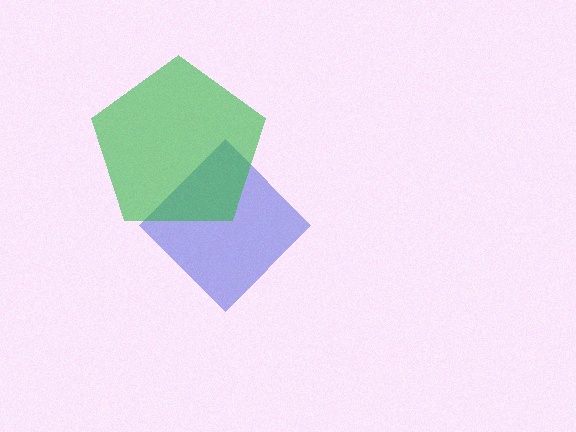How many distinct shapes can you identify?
There are 2 distinct shapes: a blue diamond, a green pentagon.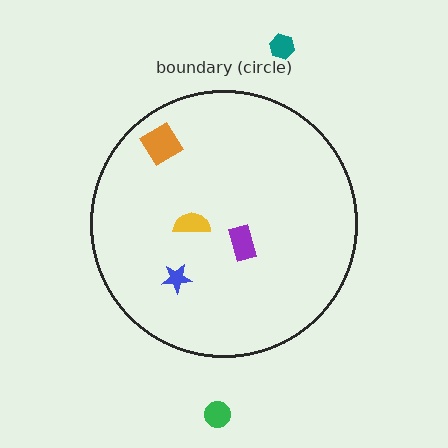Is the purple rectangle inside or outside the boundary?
Inside.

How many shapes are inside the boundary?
4 inside, 2 outside.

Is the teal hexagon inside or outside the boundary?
Outside.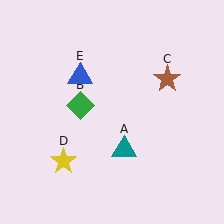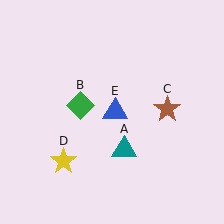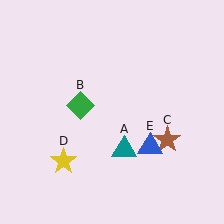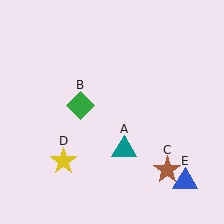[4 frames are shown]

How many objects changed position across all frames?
2 objects changed position: brown star (object C), blue triangle (object E).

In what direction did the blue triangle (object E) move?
The blue triangle (object E) moved down and to the right.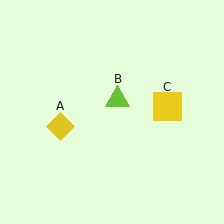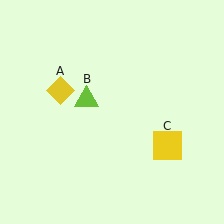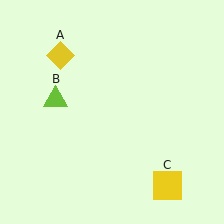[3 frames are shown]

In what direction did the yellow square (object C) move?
The yellow square (object C) moved down.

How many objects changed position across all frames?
3 objects changed position: yellow diamond (object A), lime triangle (object B), yellow square (object C).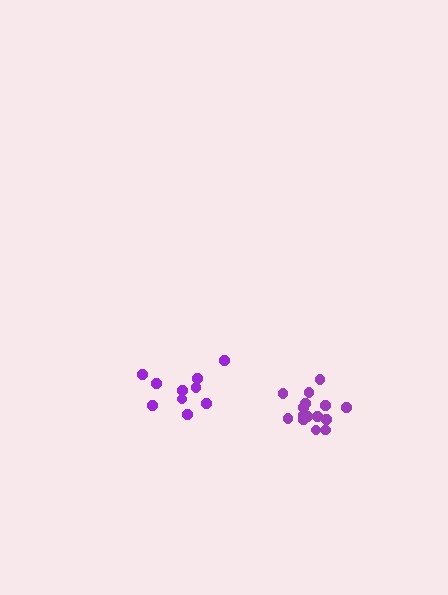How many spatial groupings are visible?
There are 2 spatial groupings.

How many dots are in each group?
Group 1: 15 dots, Group 2: 10 dots (25 total).